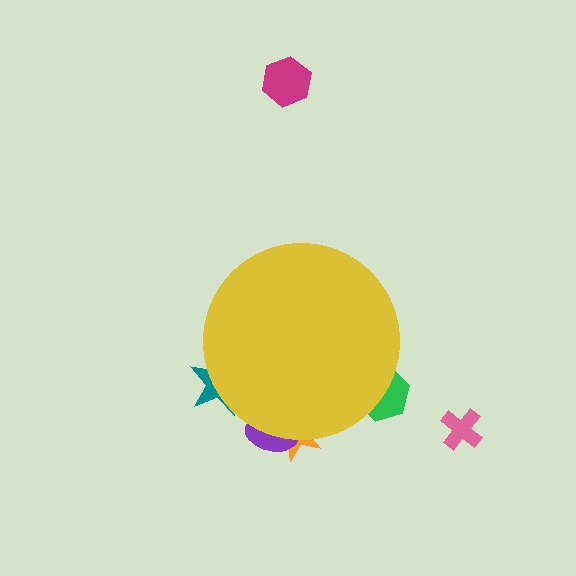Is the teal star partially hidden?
Yes, the teal star is partially hidden behind the yellow circle.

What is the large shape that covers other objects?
A yellow circle.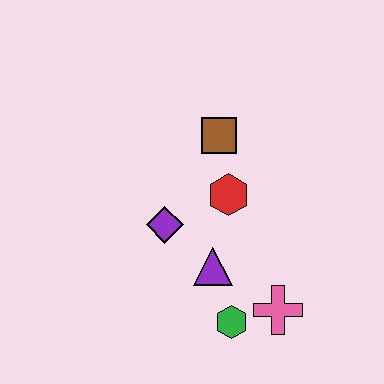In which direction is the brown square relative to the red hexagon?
The brown square is above the red hexagon.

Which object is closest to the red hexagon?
The brown square is closest to the red hexagon.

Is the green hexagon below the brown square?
Yes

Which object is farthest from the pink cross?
The brown square is farthest from the pink cross.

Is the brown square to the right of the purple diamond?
Yes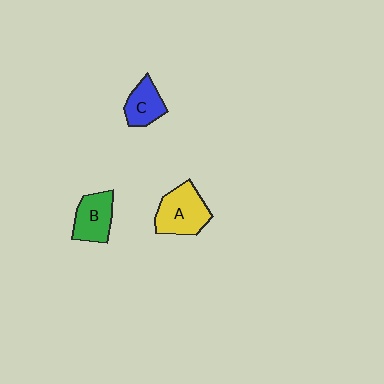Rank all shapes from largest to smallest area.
From largest to smallest: A (yellow), B (green), C (blue).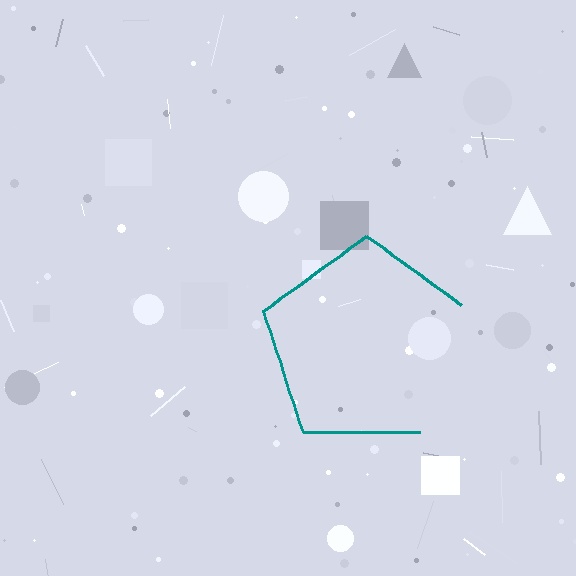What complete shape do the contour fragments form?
The contour fragments form a pentagon.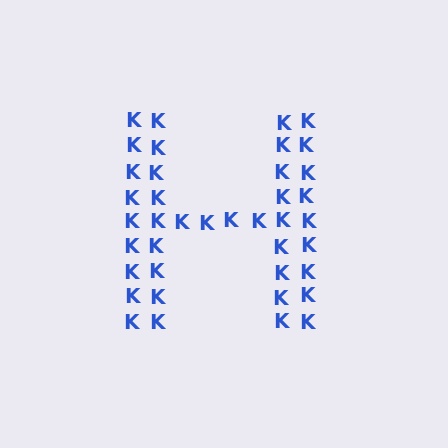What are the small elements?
The small elements are letter K's.